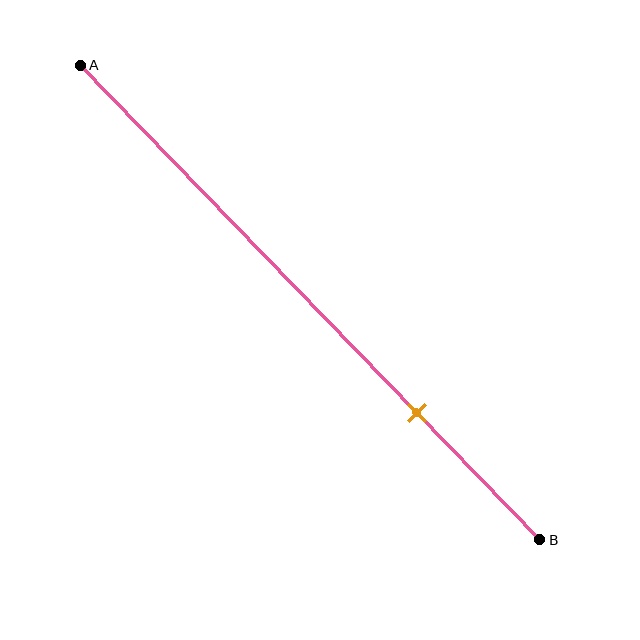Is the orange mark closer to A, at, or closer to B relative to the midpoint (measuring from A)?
The orange mark is closer to point B than the midpoint of segment AB.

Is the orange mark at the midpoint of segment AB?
No, the mark is at about 75% from A, not at the 50% midpoint.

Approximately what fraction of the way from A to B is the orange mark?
The orange mark is approximately 75% of the way from A to B.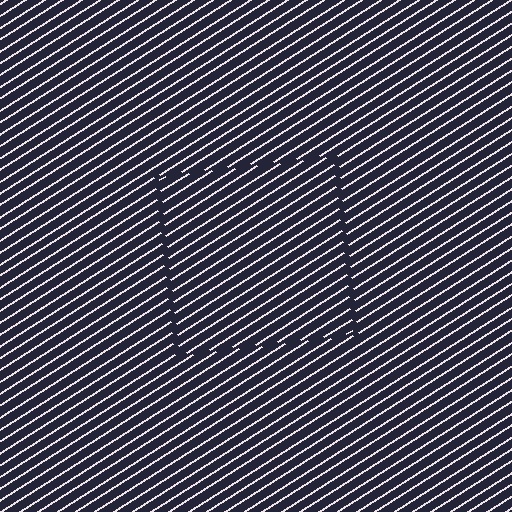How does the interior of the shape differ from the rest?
The interior of the shape contains the same grating, shifted by half a period — the contour is defined by the phase discontinuity where line-ends from the inner and outer gratings abut.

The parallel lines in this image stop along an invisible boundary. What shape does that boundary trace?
An illusory square. The interior of the shape contains the same grating, shifted by half a period — the contour is defined by the phase discontinuity where line-ends from the inner and outer gratings abut.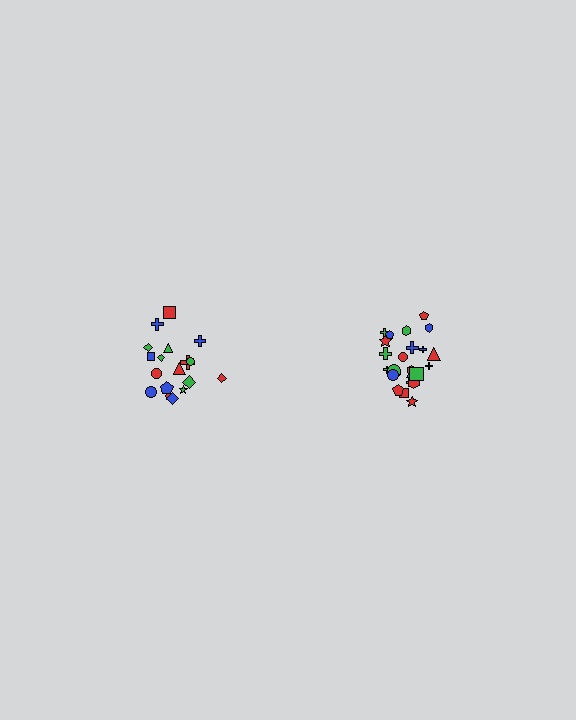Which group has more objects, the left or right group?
The right group.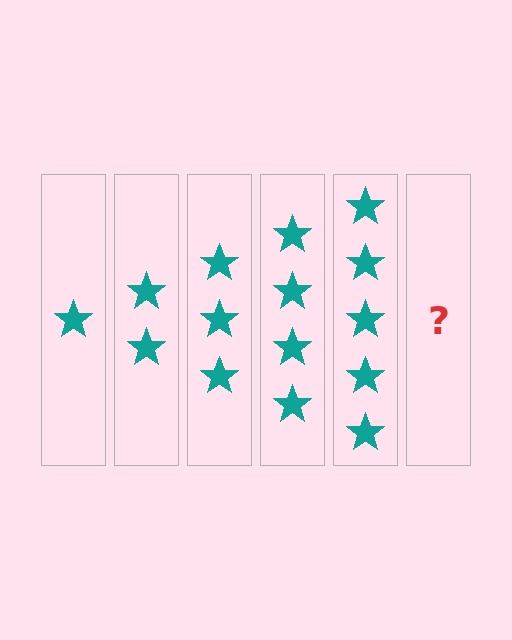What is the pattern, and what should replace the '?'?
The pattern is that each step adds one more star. The '?' should be 6 stars.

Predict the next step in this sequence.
The next step is 6 stars.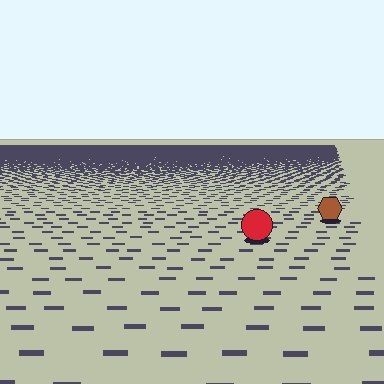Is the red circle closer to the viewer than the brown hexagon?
Yes. The red circle is closer — you can tell from the texture gradient: the ground texture is coarser near it.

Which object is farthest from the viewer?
The brown hexagon is farthest from the viewer. It appears smaller and the ground texture around it is denser.